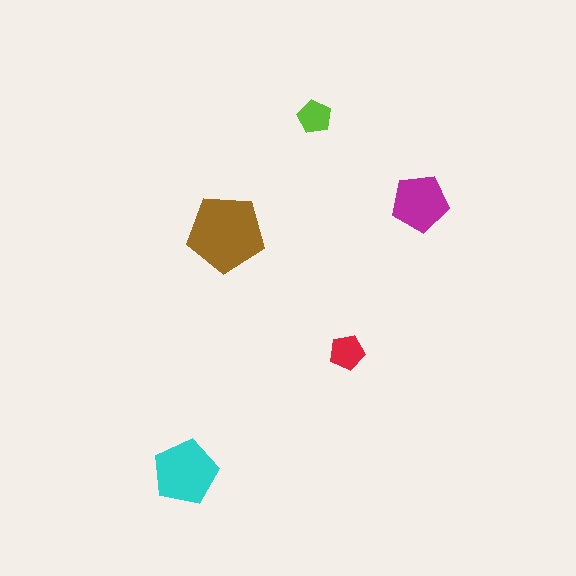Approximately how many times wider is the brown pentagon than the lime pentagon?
About 2.5 times wider.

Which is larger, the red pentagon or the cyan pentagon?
The cyan one.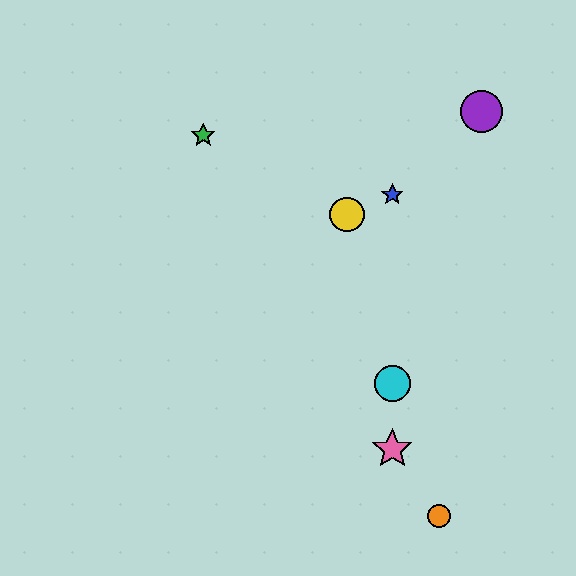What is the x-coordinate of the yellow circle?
The yellow circle is at x≈347.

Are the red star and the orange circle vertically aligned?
No, the red star is at x≈392 and the orange circle is at x≈439.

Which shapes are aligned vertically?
The red star, the blue star, the cyan circle, the pink star are aligned vertically.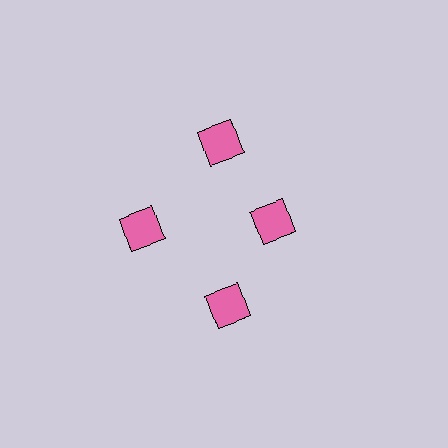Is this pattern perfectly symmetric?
No. The 4 pink squares are arranged in a ring, but one element near the 3 o'clock position is pulled inward toward the center, breaking the 4-fold rotational symmetry.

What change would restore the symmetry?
The symmetry would be restored by moving it outward, back onto the ring so that all 4 squares sit at equal angles and equal distance from the center.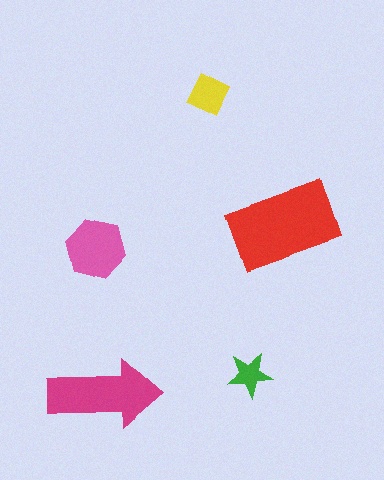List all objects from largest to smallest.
The red rectangle, the magenta arrow, the pink hexagon, the yellow square, the green star.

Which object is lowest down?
The magenta arrow is bottommost.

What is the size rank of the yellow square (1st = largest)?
4th.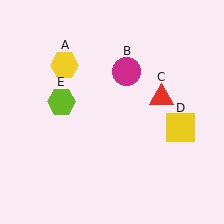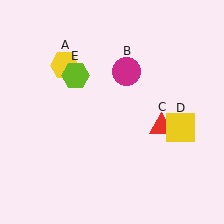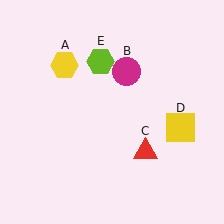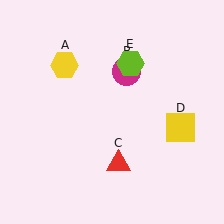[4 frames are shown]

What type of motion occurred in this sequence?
The red triangle (object C), lime hexagon (object E) rotated clockwise around the center of the scene.